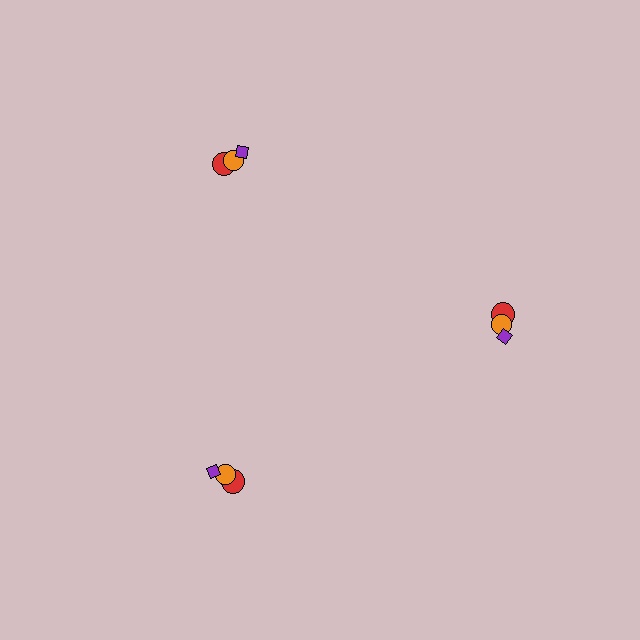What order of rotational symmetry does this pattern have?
This pattern has 3-fold rotational symmetry.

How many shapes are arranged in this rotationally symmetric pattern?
There are 9 shapes, arranged in 3 groups of 3.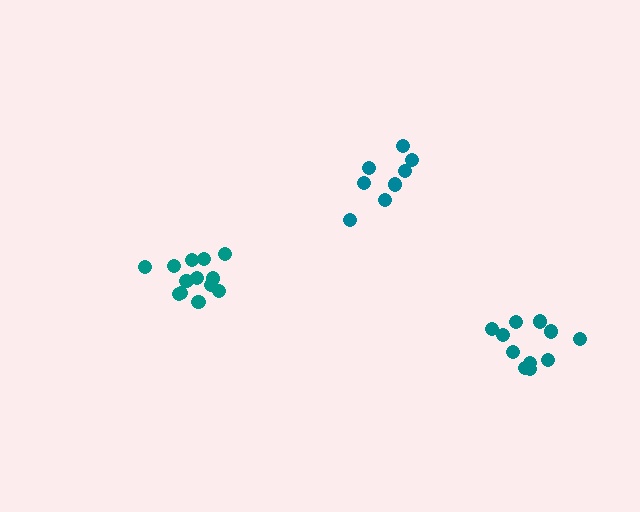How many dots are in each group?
Group 1: 11 dots, Group 2: 13 dots, Group 3: 8 dots (32 total).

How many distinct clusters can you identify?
There are 3 distinct clusters.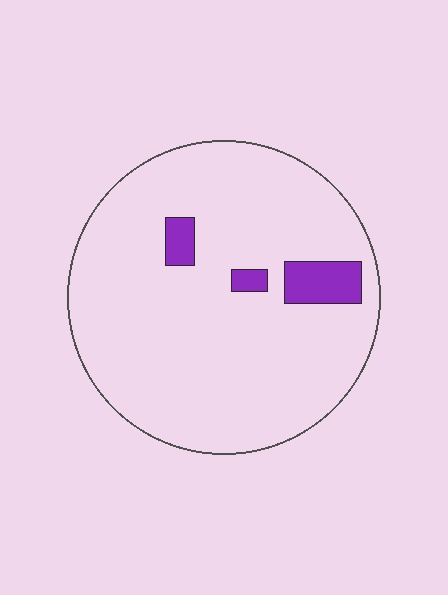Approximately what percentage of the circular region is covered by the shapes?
Approximately 5%.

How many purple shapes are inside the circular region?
3.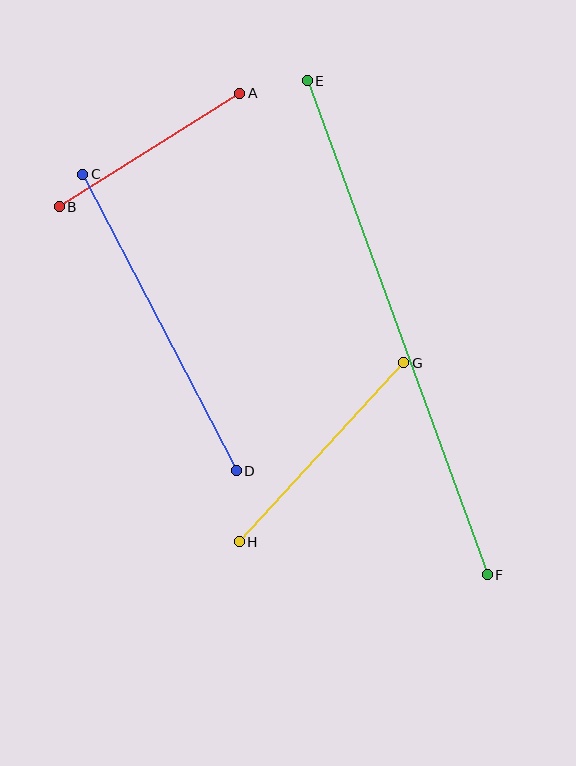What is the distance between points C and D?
The distance is approximately 334 pixels.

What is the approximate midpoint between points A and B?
The midpoint is at approximately (149, 150) pixels.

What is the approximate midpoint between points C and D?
The midpoint is at approximately (160, 322) pixels.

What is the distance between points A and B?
The distance is approximately 213 pixels.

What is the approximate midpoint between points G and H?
The midpoint is at approximately (322, 452) pixels.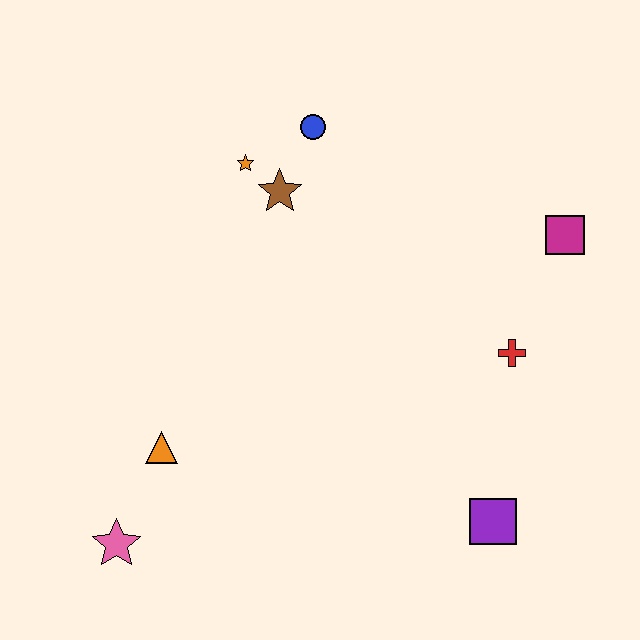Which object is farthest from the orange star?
The purple square is farthest from the orange star.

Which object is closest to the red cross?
The magenta square is closest to the red cross.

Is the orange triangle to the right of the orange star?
No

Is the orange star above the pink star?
Yes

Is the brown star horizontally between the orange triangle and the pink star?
No